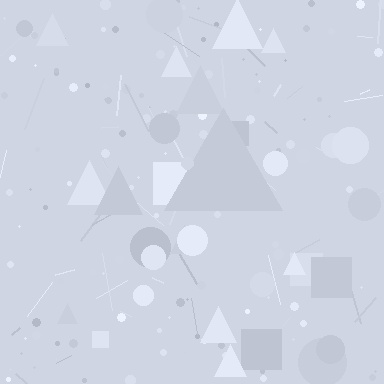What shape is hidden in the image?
A triangle is hidden in the image.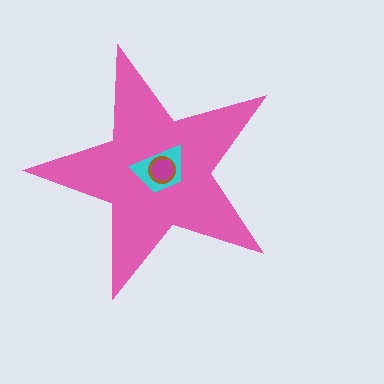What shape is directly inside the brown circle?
The magenta hexagon.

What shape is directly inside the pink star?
The cyan trapezoid.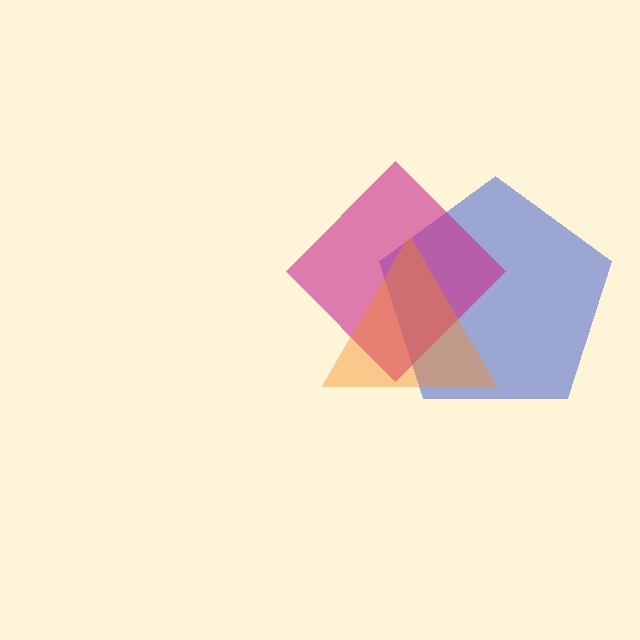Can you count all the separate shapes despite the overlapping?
Yes, there are 3 separate shapes.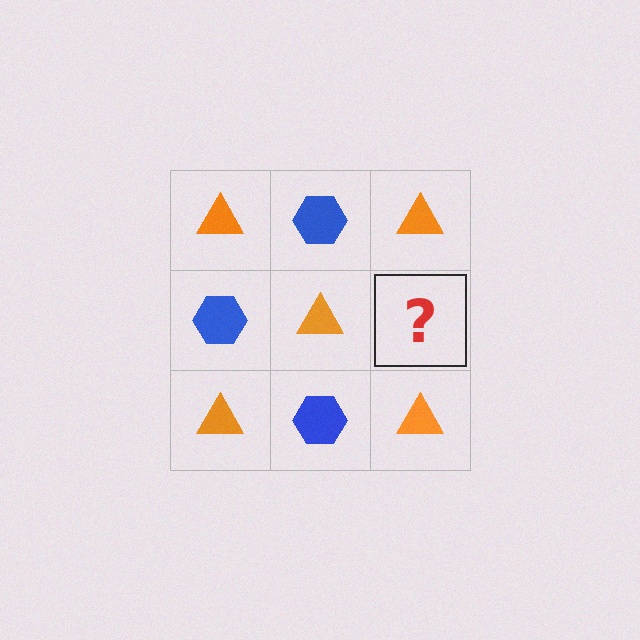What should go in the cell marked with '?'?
The missing cell should contain a blue hexagon.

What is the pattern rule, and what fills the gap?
The rule is that it alternates orange triangle and blue hexagon in a checkerboard pattern. The gap should be filled with a blue hexagon.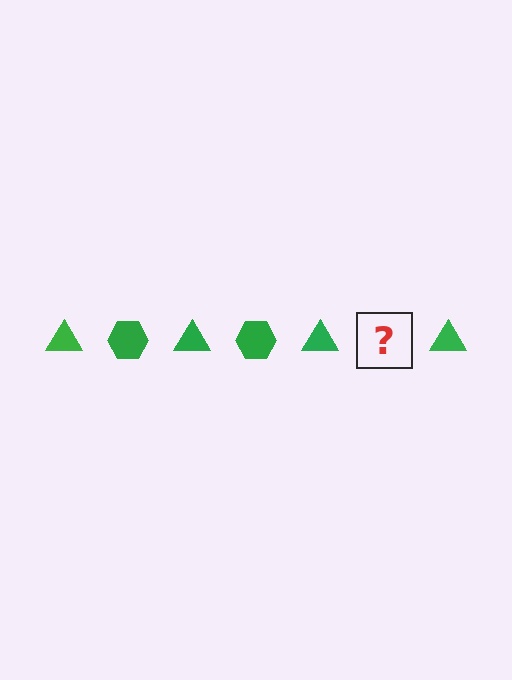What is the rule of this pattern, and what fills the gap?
The rule is that the pattern cycles through triangle, hexagon shapes in green. The gap should be filled with a green hexagon.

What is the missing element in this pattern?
The missing element is a green hexagon.